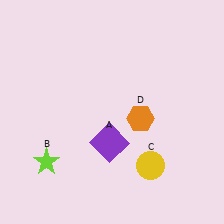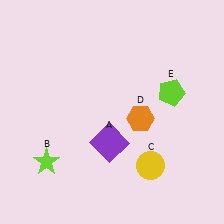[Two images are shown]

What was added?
A lime pentagon (E) was added in Image 2.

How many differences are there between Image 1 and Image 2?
There is 1 difference between the two images.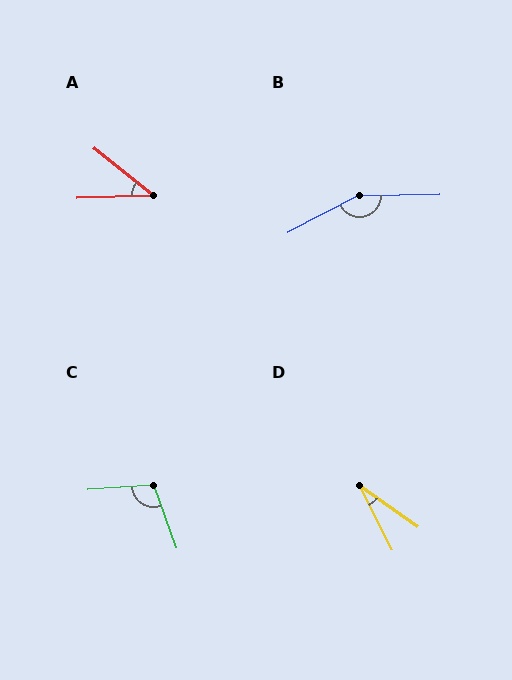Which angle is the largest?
B, at approximately 153 degrees.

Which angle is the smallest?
D, at approximately 28 degrees.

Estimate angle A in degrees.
Approximately 41 degrees.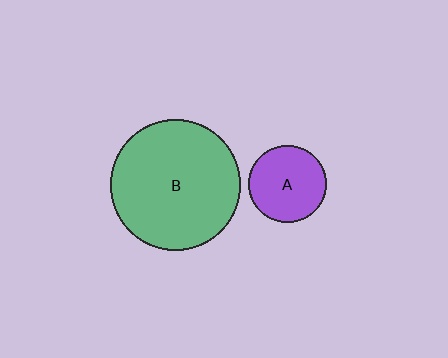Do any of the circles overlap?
No, none of the circles overlap.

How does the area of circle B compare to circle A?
Approximately 2.9 times.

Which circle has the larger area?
Circle B (green).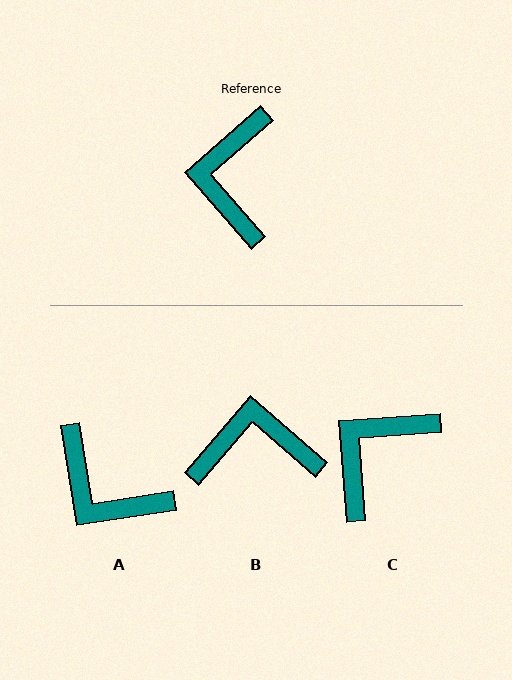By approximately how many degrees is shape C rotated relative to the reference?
Approximately 37 degrees clockwise.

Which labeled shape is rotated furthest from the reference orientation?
B, about 82 degrees away.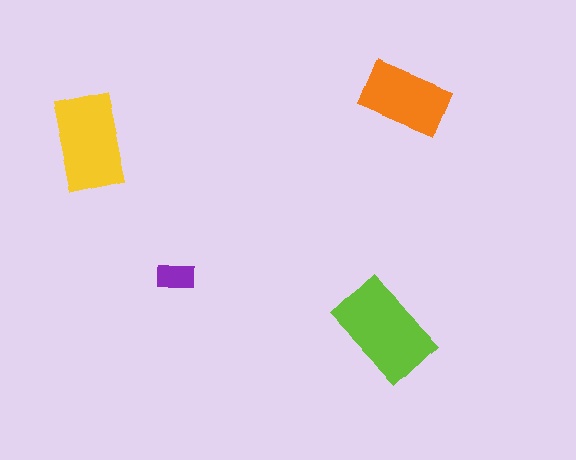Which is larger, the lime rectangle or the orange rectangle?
The lime one.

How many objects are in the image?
There are 4 objects in the image.